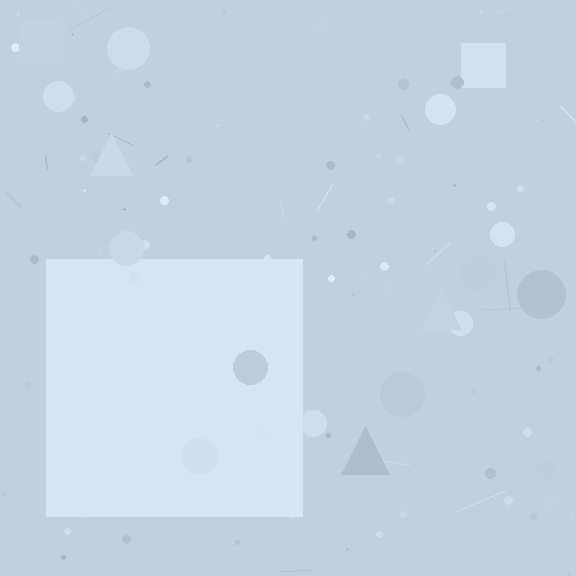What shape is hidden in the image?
A square is hidden in the image.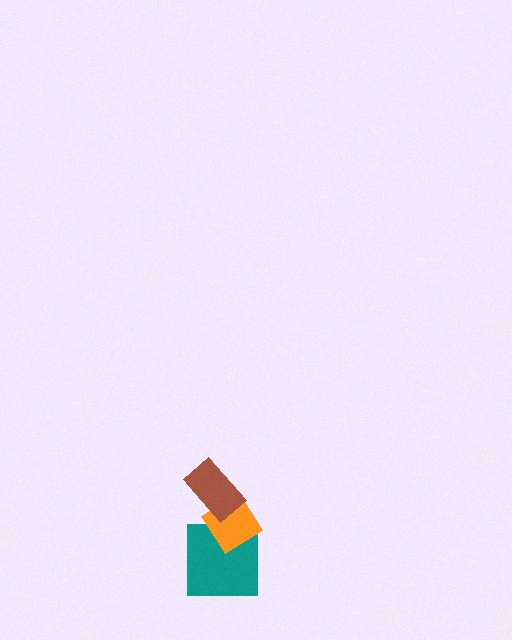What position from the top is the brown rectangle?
The brown rectangle is 1st from the top.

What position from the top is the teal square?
The teal square is 3rd from the top.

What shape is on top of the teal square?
The orange diamond is on top of the teal square.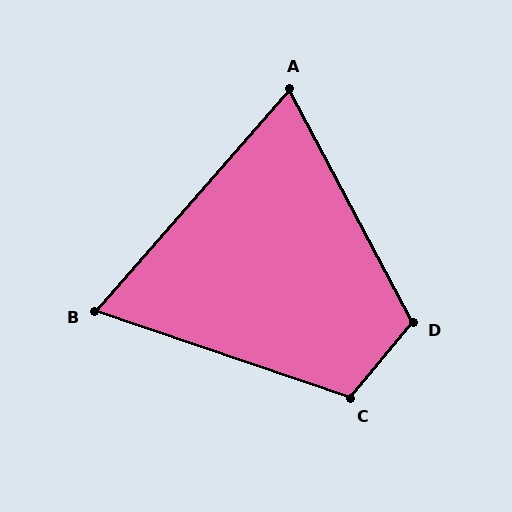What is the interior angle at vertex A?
Approximately 69 degrees (acute).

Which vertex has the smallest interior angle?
B, at approximately 68 degrees.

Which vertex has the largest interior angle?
D, at approximately 112 degrees.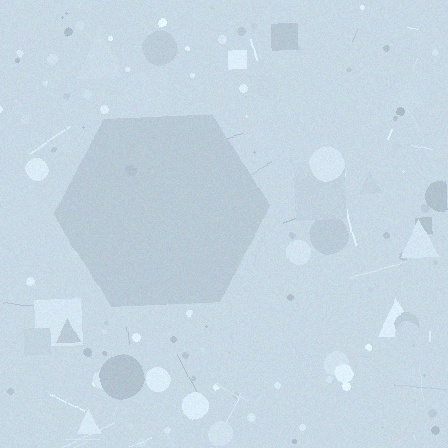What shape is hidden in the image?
A hexagon is hidden in the image.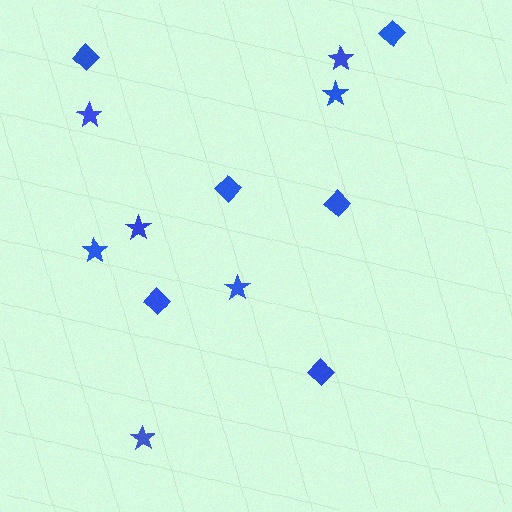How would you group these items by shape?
There are 2 groups: one group of diamonds (6) and one group of stars (7).